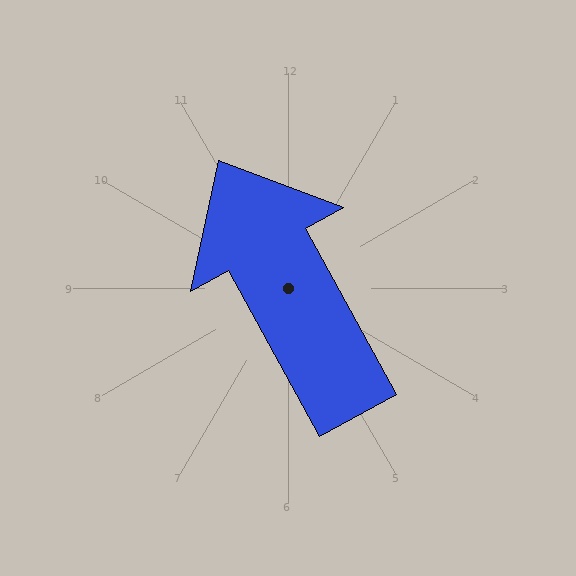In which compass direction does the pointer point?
Northwest.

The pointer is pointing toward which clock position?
Roughly 11 o'clock.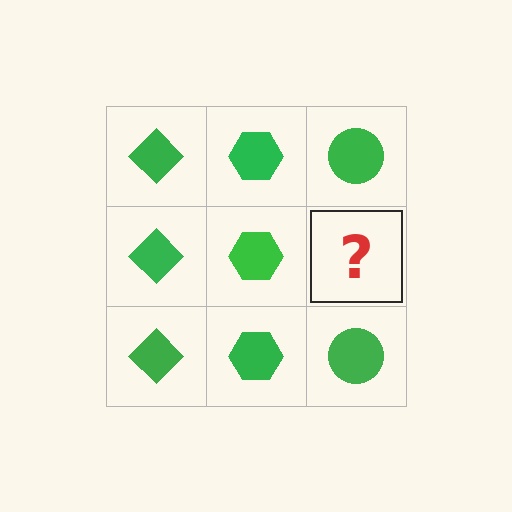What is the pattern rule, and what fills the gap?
The rule is that each column has a consistent shape. The gap should be filled with a green circle.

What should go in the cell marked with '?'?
The missing cell should contain a green circle.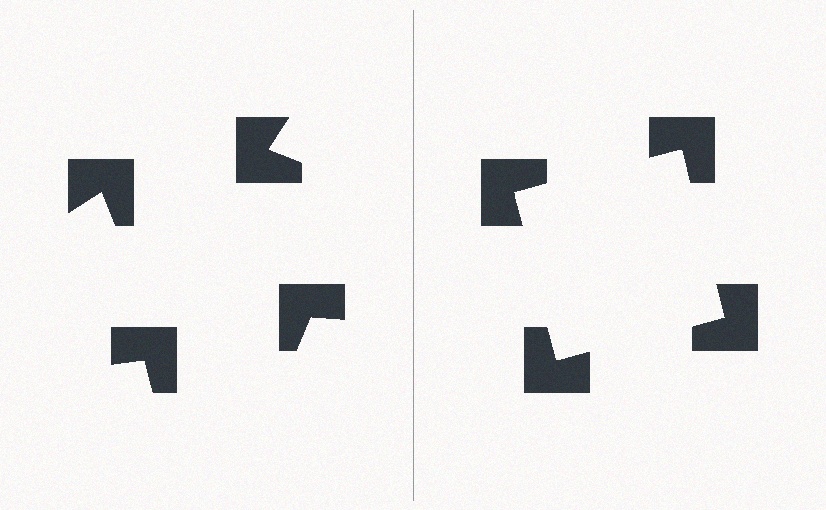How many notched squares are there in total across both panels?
8 — 4 on each side.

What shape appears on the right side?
An illusory square.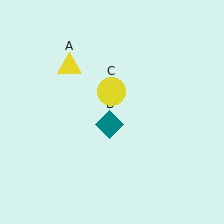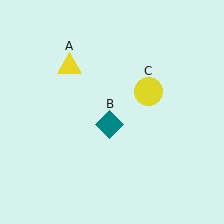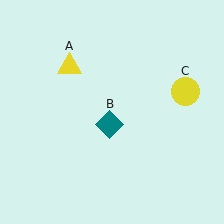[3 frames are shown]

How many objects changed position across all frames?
1 object changed position: yellow circle (object C).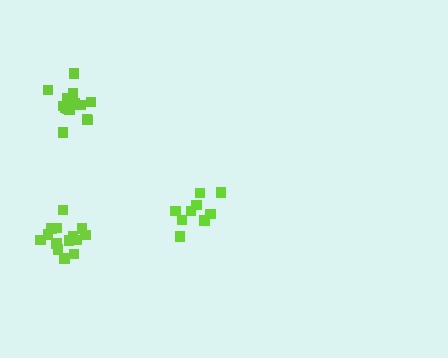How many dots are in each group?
Group 1: 10 dots, Group 2: 14 dots, Group 3: 14 dots (38 total).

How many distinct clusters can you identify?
There are 3 distinct clusters.